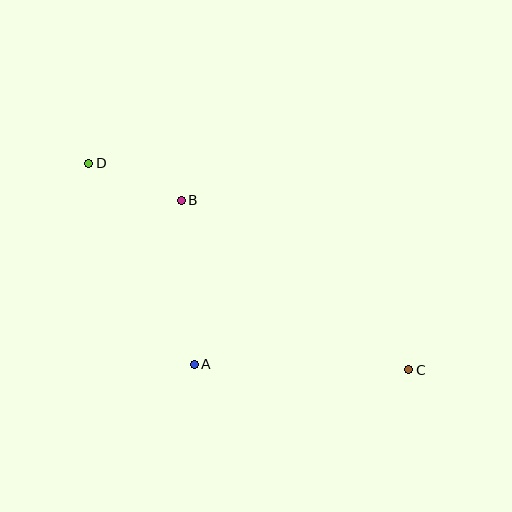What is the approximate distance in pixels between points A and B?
The distance between A and B is approximately 164 pixels.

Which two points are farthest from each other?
Points C and D are farthest from each other.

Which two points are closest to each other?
Points B and D are closest to each other.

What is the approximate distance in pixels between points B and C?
The distance between B and C is approximately 283 pixels.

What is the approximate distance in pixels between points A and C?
The distance between A and C is approximately 214 pixels.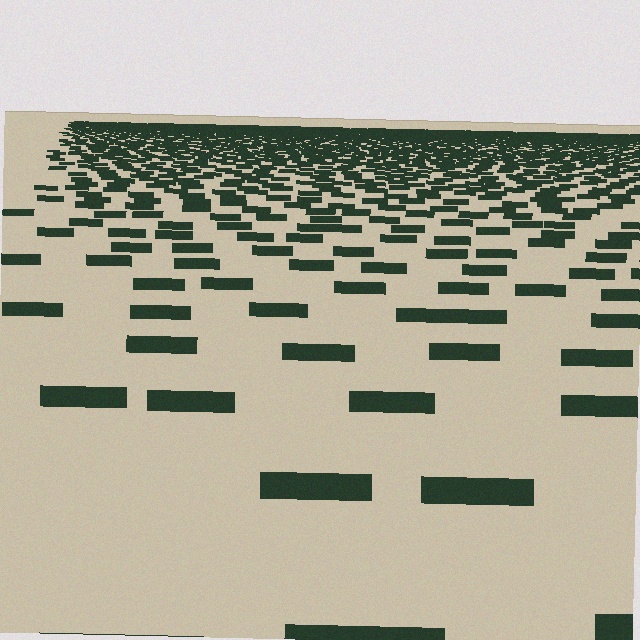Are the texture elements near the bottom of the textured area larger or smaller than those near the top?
Larger. Near the bottom, elements are closer to the viewer and appear at a bigger on-screen size.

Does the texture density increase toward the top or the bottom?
Density increases toward the top.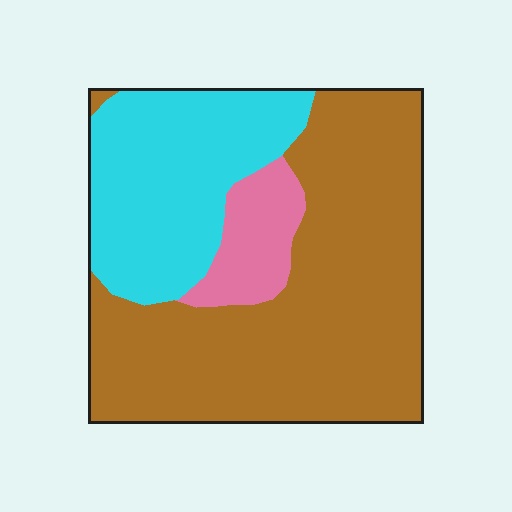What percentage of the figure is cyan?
Cyan covers around 30% of the figure.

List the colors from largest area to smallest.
From largest to smallest: brown, cyan, pink.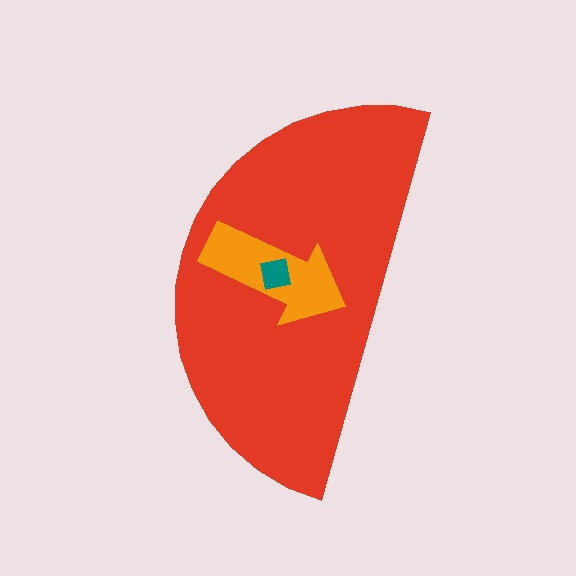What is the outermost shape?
The red semicircle.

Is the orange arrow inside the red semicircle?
Yes.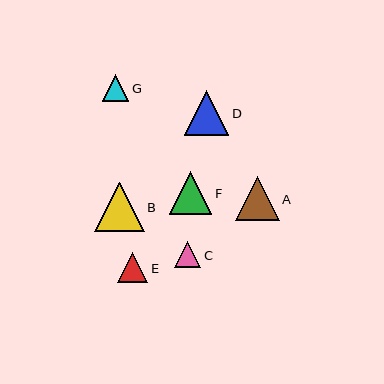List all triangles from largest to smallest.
From largest to smallest: B, D, A, F, E, G, C.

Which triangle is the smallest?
Triangle C is the smallest with a size of approximately 26 pixels.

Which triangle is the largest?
Triangle B is the largest with a size of approximately 50 pixels.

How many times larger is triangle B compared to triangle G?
Triangle B is approximately 1.9 times the size of triangle G.